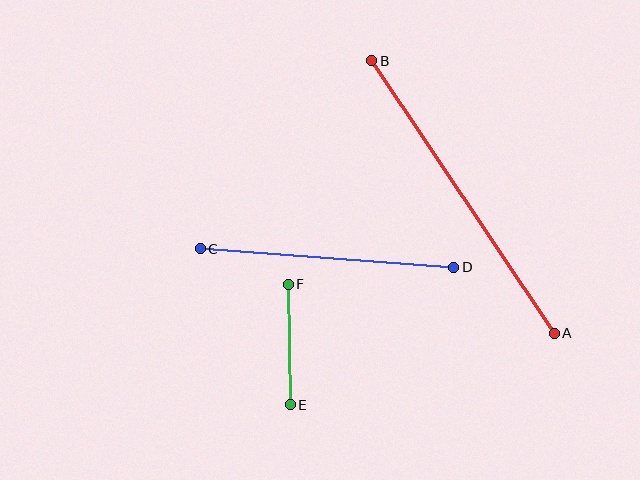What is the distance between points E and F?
The distance is approximately 120 pixels.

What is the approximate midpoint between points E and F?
The midpoint is at approximately (289, 344) pixels.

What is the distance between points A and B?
The distance is approximately 328 pixels.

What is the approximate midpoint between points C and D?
The midpoint is at approximately (327, 258) pixels.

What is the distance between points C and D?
The distance is approximately 254 pixels.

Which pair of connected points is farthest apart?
Points A and B are farthest apart.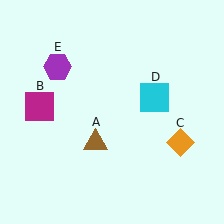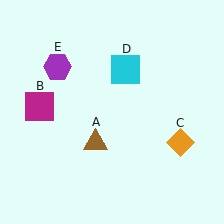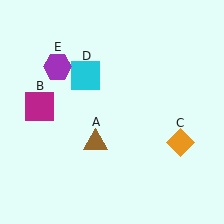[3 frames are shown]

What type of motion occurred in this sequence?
The cyan square (object D) rotated counterclockwise around the center of the scene.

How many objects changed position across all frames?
1 object changed position: cyan square (object D).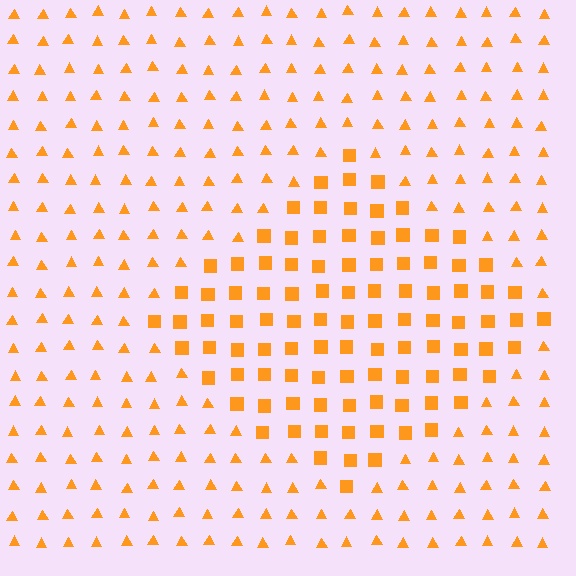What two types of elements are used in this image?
The image uses squares inside the diamond region and triangles outside it.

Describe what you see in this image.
The image is filled with small orange elements arranged in a uniform grid. A diamond-shaped region contains squares, while the surrounding area contains triangles. The boundary is defined purely by the change in element shape.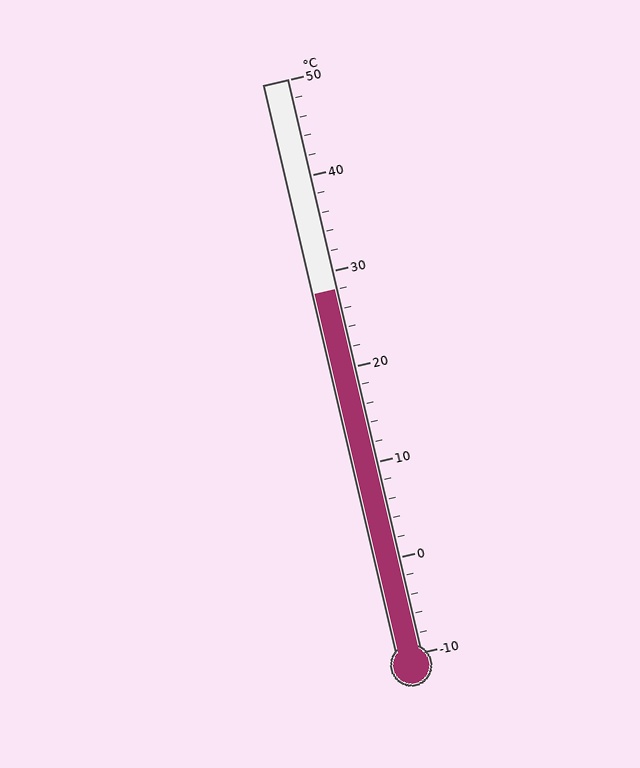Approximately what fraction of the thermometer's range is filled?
The thermometer is filled to approximately 65% of its range.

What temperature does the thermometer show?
The thermometer shows approximately 28°C.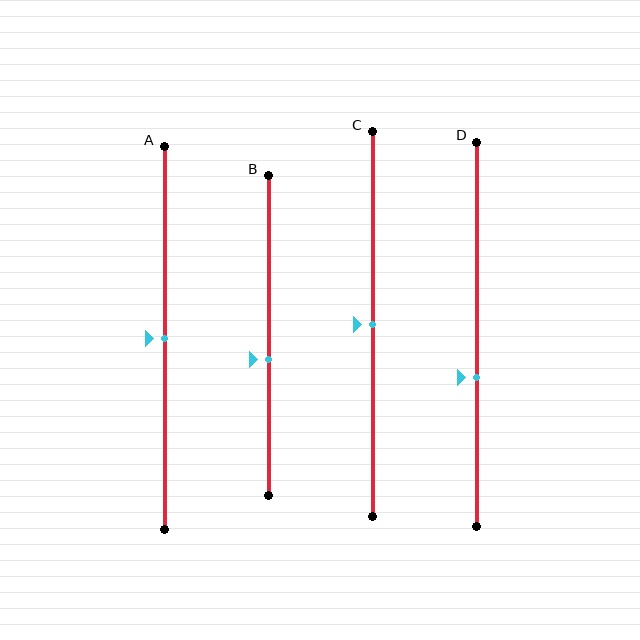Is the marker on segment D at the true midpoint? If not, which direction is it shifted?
No, the marker on segment D is shifted downward by about 11% of the segment length.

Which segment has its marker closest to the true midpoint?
Segment A has its marker closest to the true midpoint.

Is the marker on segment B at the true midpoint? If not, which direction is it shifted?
No, the marker on segment B is shifted downward by about 7% of the segment length.